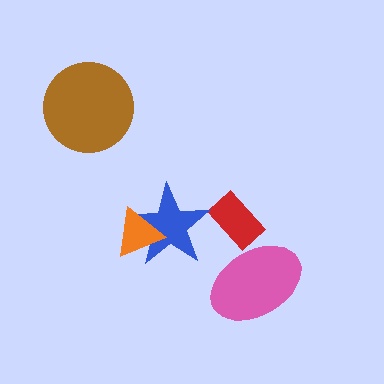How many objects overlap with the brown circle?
0 objects overlap with the brown circle.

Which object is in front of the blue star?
The orange triangle is in front of the blue star.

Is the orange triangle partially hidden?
No, no other shape covers it.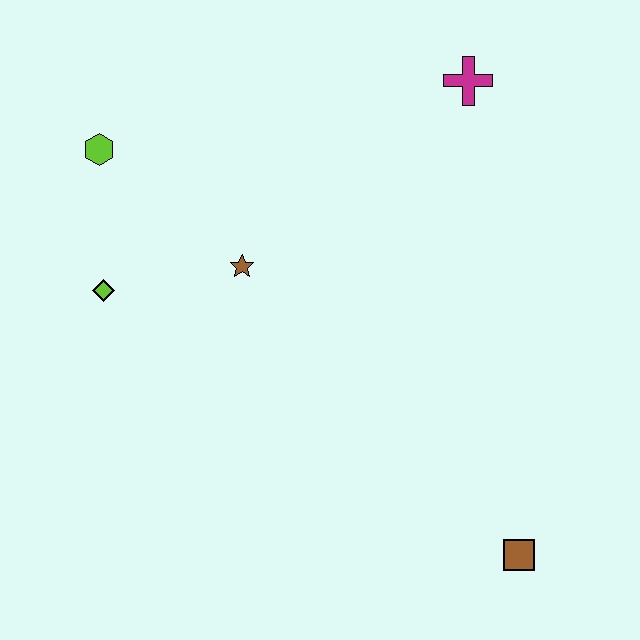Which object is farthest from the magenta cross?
The brown square is farthest from the magenta cross.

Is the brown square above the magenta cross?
No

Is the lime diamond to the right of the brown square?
No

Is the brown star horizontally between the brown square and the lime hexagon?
Yes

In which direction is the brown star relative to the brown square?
The brown star is above the brown square.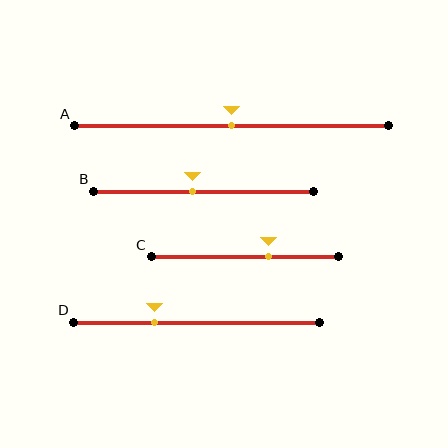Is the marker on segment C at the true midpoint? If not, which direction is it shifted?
No, the marker on segment C is shifted to the right by about 12% of the segment length.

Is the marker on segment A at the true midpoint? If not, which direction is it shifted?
Yes, the marker on segment A is at the true midpoint.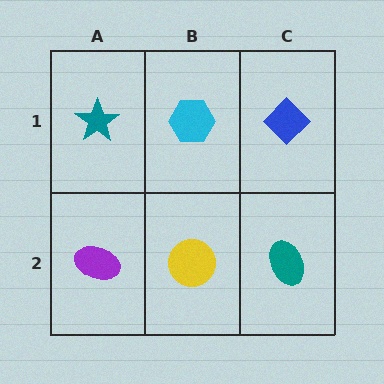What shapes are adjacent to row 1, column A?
A purple ellipse (row 2, column A), a cyan hexagon (row 1, column B).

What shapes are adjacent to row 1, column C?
A teal ellipse (row 2, column C), a cyan hexagon (row 1, column B).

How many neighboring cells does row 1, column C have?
2.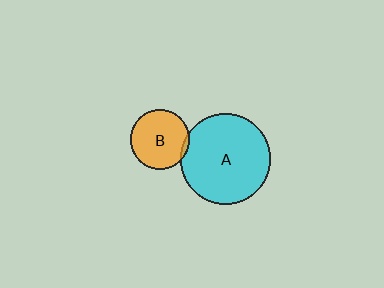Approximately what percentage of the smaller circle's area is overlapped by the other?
Approximately 5%.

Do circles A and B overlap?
Yes.